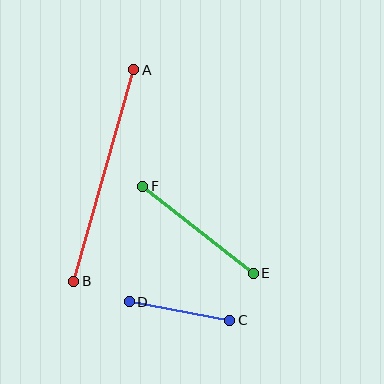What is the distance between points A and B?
The distance is approximately 220 pixels.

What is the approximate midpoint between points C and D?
The midpoint is at approximately (179, 311) pixels.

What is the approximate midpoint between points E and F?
The midpoint is at approximately (198, 230) pixels.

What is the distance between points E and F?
The distance is approximately 141 pixels.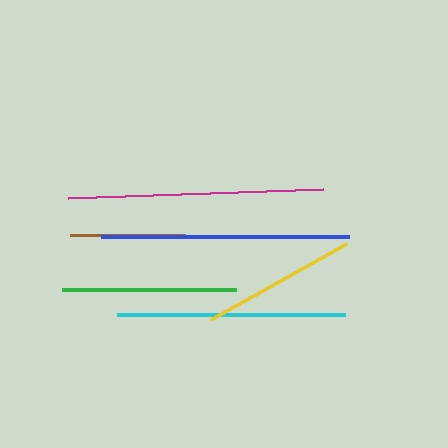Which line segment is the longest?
The magenta line is the longest at approximately 255 pixels.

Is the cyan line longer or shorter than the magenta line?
The magenta line is longer than the cyan line.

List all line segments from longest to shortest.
From longest to shortest: magenta, blue, cyan, green, yellow, brown.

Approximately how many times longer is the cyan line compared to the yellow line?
The cyan line is approximately 1.5 times the length of the yellow line.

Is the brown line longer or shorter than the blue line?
The blue line is longer than the brown line.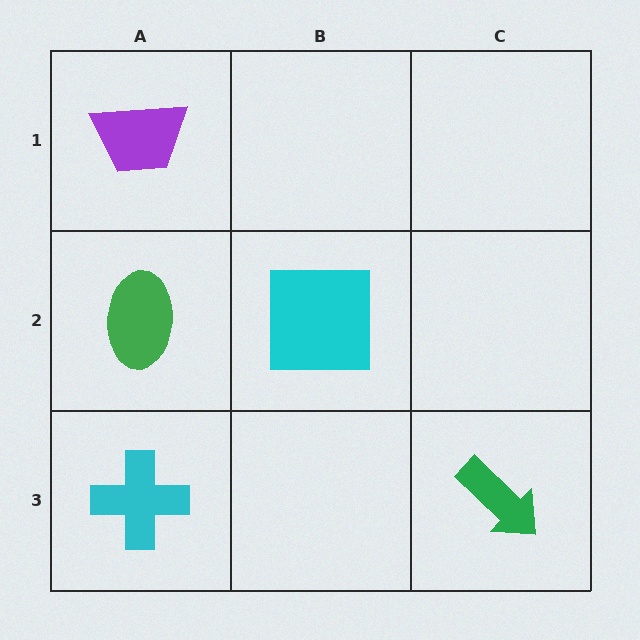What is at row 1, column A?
A purple trapezoid.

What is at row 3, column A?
A cyan cross.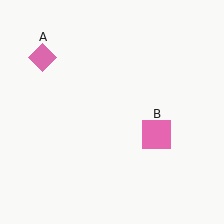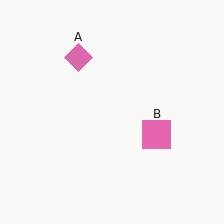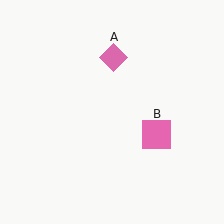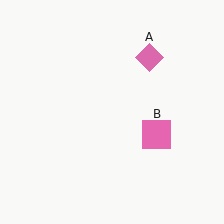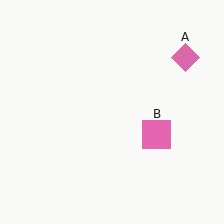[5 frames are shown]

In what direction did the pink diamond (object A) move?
The pink diamond (object A) moved right.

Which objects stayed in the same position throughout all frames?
Pink square (object B) remained stationary.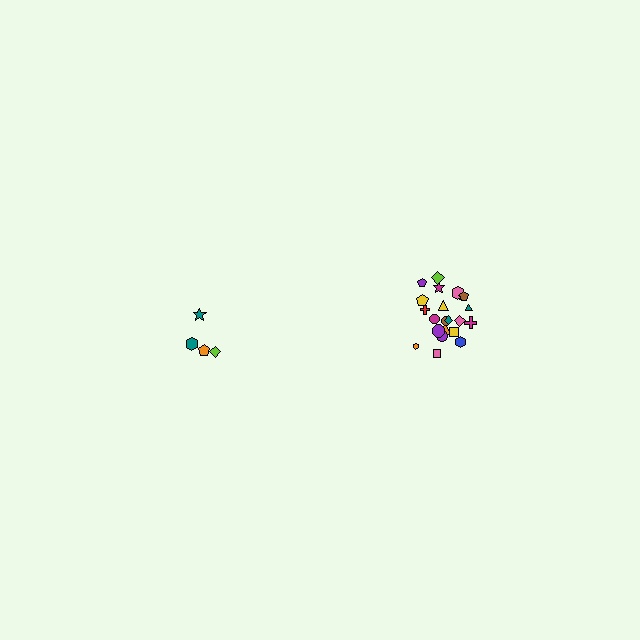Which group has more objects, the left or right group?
The right group.